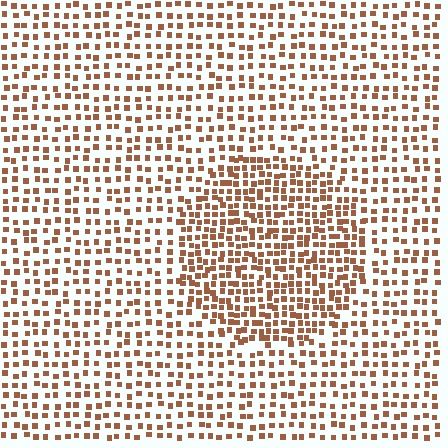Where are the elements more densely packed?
The elements are more densely packed inside the circle boundary.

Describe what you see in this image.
The image contains small brown elements arranged at two different densities. A circle-shaped region is visible where the elements are more densely packed than the surrounding area.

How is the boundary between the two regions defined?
The boundary is defined by a change in element density (approximately 1.7x ratio). All elements are the same color, size, and shape.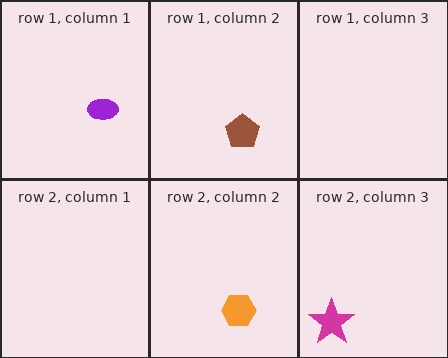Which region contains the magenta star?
The row 2, column 3 region.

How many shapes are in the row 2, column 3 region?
1.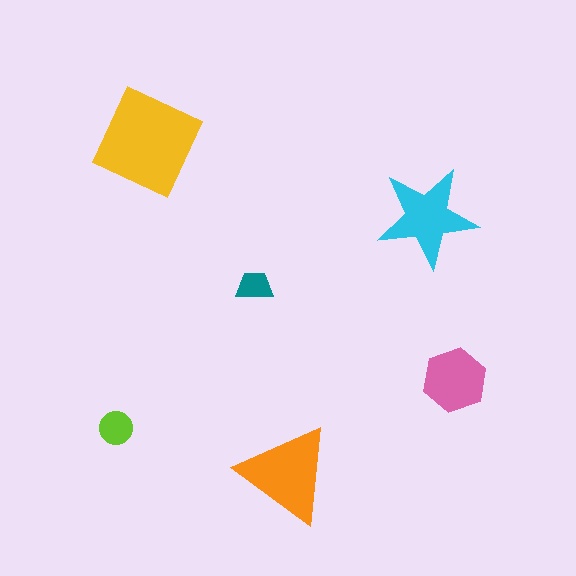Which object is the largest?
The yellow square.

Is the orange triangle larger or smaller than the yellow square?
Smaller.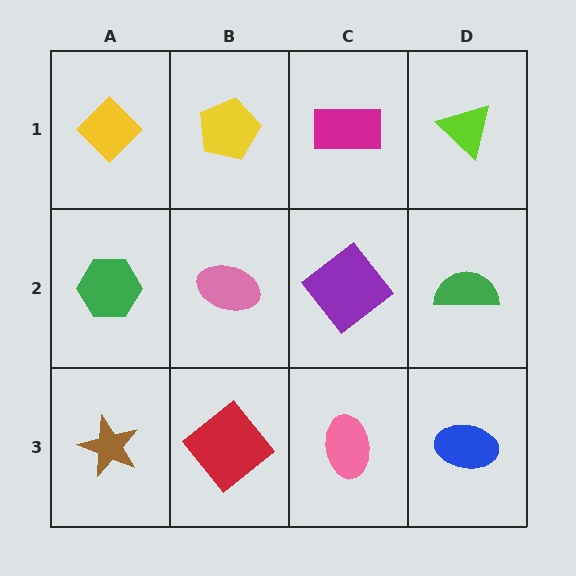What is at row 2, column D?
A green semicircle.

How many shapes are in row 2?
4 shapes.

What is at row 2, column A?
A green hexagon.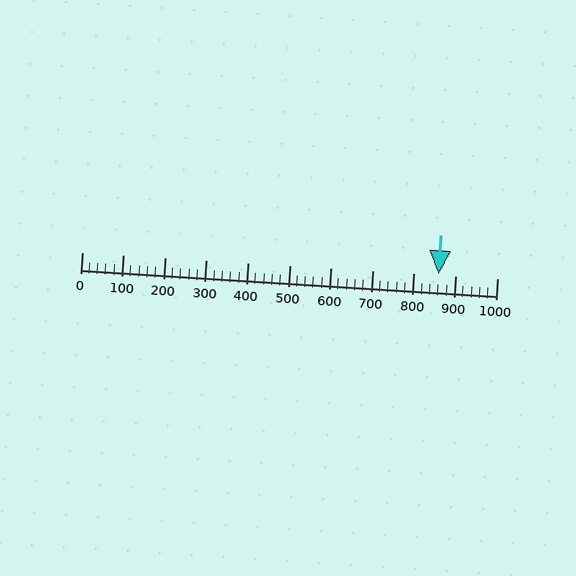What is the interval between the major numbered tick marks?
The major tick marks are spaced 100 units apart.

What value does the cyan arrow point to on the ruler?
The cyan arrow points to approximately 860.